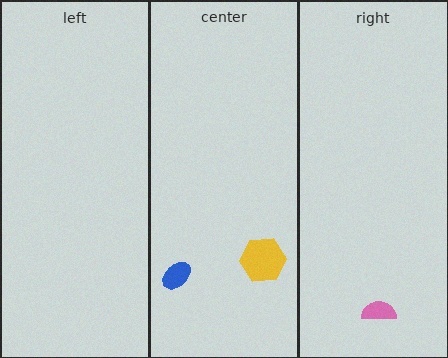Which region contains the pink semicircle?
The right region.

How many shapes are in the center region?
2.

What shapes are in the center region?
The yellow hexagon, the blue ellipse.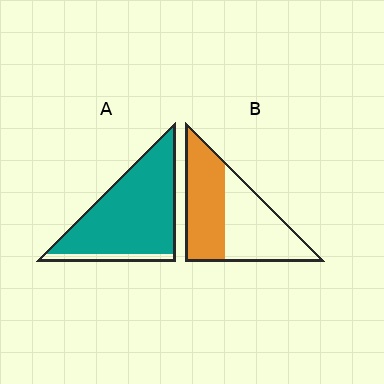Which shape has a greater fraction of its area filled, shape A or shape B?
Shape A.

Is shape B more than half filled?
Roughly half.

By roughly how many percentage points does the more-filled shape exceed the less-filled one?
By roughly 40 percentage points (A over B).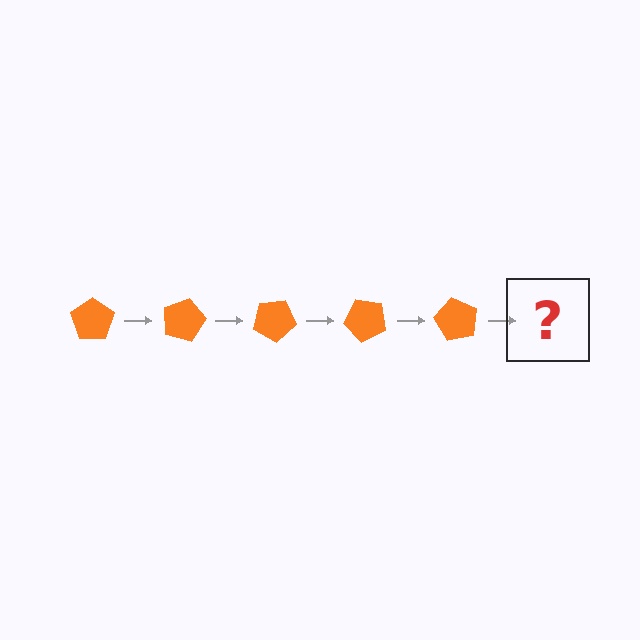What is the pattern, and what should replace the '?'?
The pattern is that the pentagon rotates 15 degrees each step. The '?' should be an orange pentagon rotated 75 degrees.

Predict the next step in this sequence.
The next step is an orange pentagon rotated 75 degrees.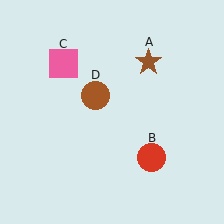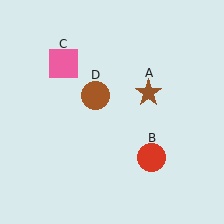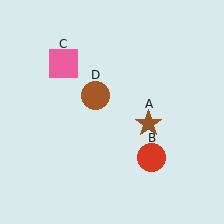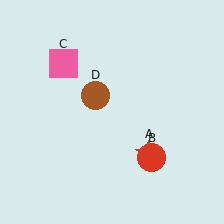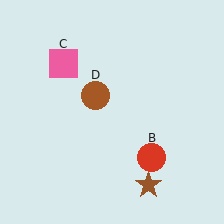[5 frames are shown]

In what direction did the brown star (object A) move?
The brown star (object A) moved down.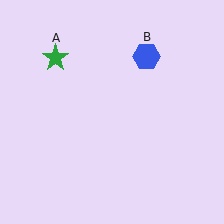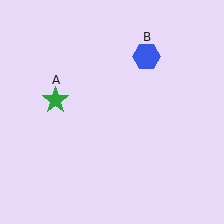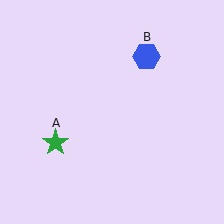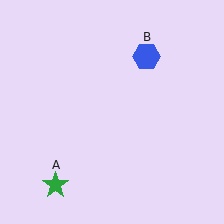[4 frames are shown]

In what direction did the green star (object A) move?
The green star (object A) moved down.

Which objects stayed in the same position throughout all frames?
Blue hexagon (object B) remained stationary.